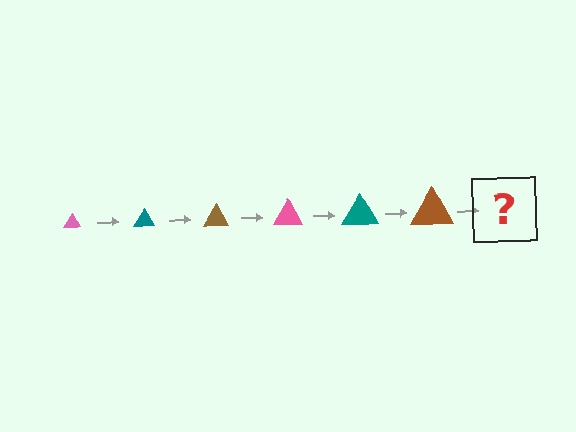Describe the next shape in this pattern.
It should be a pink triangle, larger than the previous one.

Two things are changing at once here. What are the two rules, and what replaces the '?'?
The two rules are that the triangle grows larger each step and the color cycles through pink, teal, and brown. The '?' should be a pink triangle, larger than the previous one.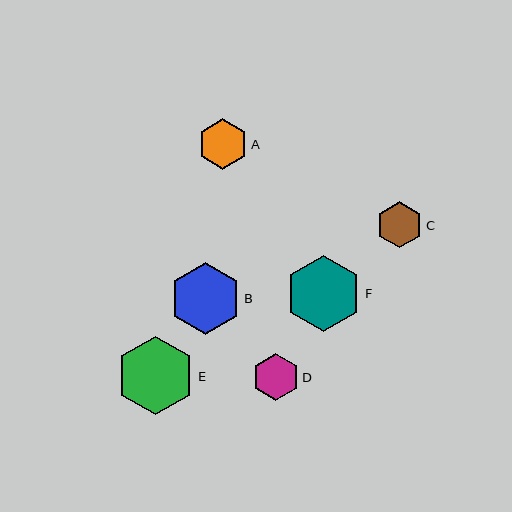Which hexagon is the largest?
Hexagon E is the largest with a size of approximately 79 pixels.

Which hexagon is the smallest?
Hexagon C is the smallest with a size of approximately 46 pixels.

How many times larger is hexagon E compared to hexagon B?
Hexagon E is approximately 1.1 times the size of hexagon B.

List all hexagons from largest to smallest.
From largest to smallest: E, F, B, A, D, C.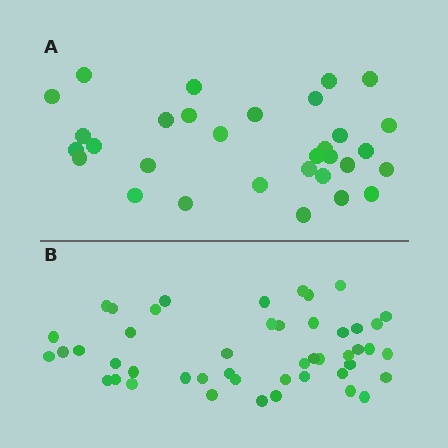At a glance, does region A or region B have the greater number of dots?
Region B (the bottom region) has more dots.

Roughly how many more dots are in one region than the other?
Region B has approximately 15 more dots than region A.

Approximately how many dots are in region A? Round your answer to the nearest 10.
About 30 dots. (The exact count is 31, which rounds to 30.)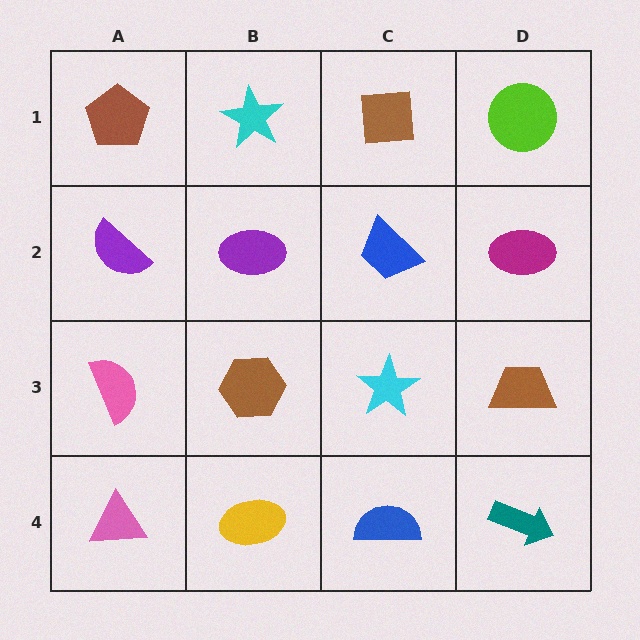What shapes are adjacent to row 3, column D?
A magenta ellipse (row 2, column D), a teal arrow (row 4, column D), a cyan star (row 3, column C).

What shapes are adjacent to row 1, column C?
A blue trapezoid (row 2, column C), a cyan star (row 1, column B), a lime circle (row 1, column D).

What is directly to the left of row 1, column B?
A brown pentagon.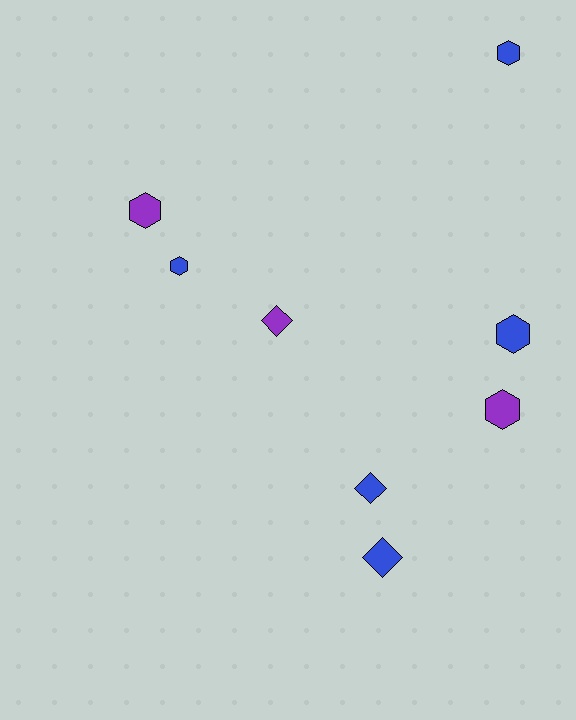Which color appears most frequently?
Blue, with 5 objects.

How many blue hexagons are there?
There are 3 blue hexagons.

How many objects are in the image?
There are 8 objects.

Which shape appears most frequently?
Hexagon, with 5 objects.